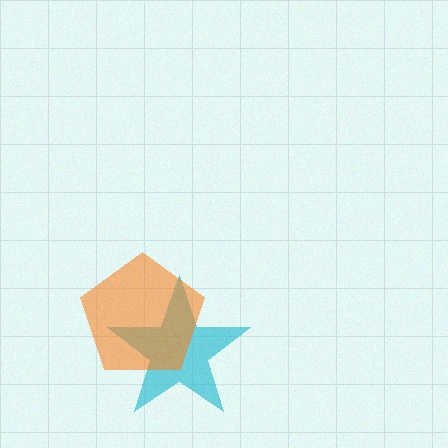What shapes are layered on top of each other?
The layered shapes are: a cyan star, an orange pentagon.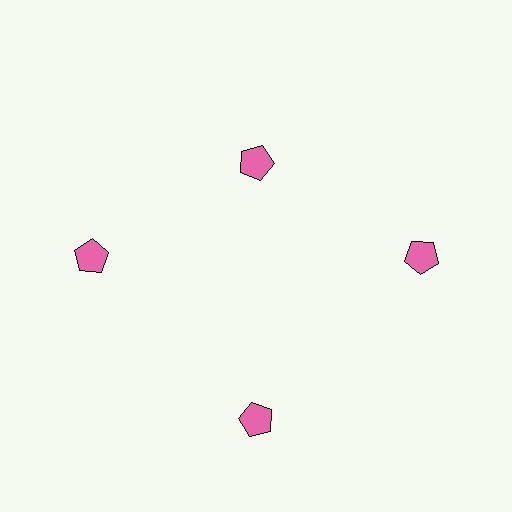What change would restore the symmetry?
The symmetry would be restored by moving it outward, back onto the ring so that all 4 pentagons sit at equal angles and equal distance from the center.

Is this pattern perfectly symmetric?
No. The 4 pink pentagons are arranged in a ring, but one element near the 12 o'clock position is pulled inward toward the center, breaking the 4-fold rotational symmetry.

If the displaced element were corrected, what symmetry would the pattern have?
It would have 4-fold rotational symmetry — the pattern would map onto itself every 90 degrees.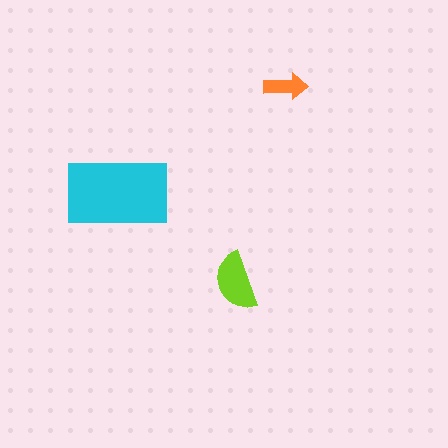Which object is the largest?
The cyan rectangle.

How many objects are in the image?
There are 3 objects in the image.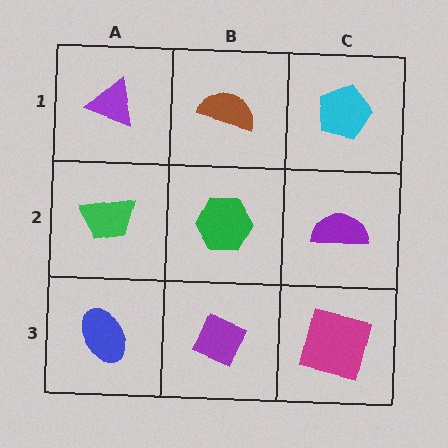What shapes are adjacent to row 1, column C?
A purple semicircle (row 2, column C), a brown semicircle (row 1, column B).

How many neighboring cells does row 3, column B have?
3.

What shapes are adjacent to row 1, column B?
A green hexagon (row 2, column B), a purple triangle (row 1, column A), a cyan pentagon (row 1, column C).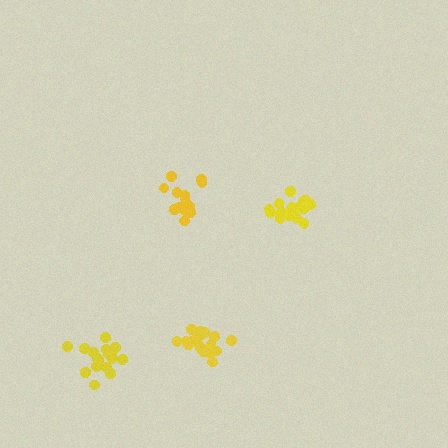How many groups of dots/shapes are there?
There are 4 groups.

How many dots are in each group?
Group 1: 18 dots, Group 2: 15 dots, Group 3: 18 dots, Group 4: 20 dots (71 total).